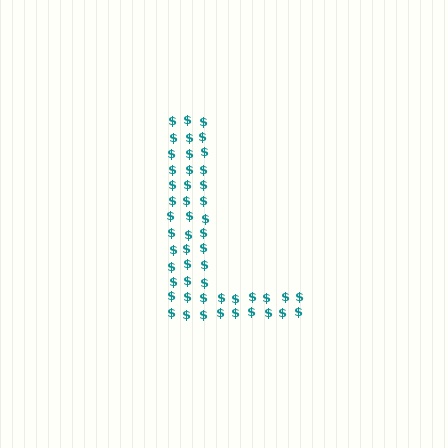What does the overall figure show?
The overall figure shows the letter L.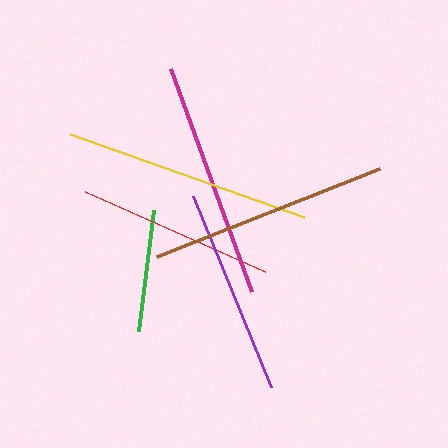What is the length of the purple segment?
The purple segment is approximately 206 pixels long.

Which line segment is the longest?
The yellow line is the longest at approximately 249 pixels.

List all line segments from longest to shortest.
From longest to shortest: yellow, brown, magenta, purple, red, green.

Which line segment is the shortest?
The green line is the shortest at approximately 122 pixels.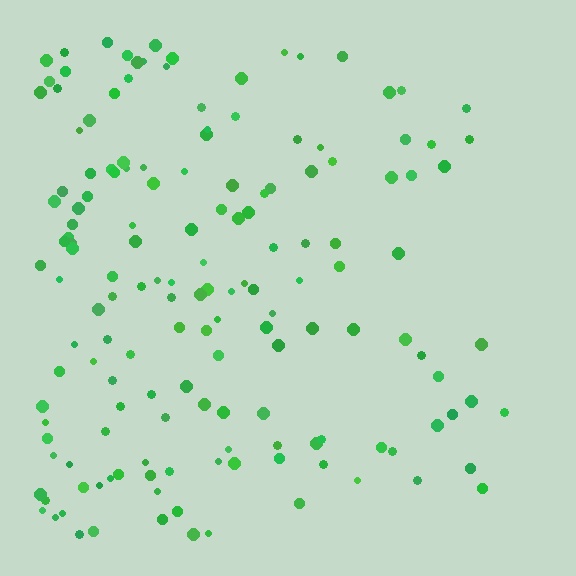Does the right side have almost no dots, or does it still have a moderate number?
Still a moderate number, just noticeably fewer than the left.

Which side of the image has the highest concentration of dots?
The left.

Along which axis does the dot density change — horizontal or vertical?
Horizontal.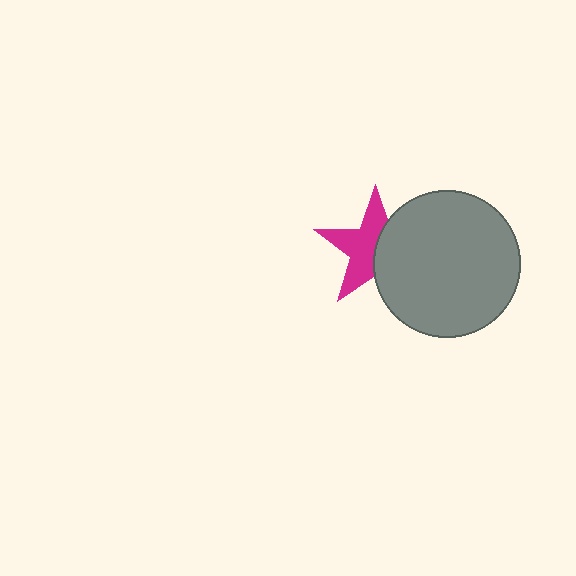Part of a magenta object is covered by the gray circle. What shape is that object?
It is a star.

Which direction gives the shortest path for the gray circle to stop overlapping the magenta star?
Moving right gives the shortest separation.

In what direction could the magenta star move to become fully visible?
The magenta star could move left. That would shift it out from behind the gray circle entirely.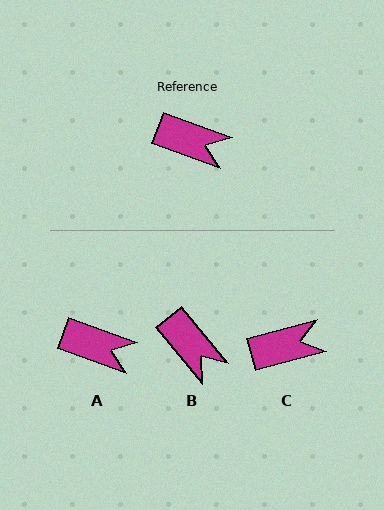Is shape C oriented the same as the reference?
No, it is off by about 35 degrees.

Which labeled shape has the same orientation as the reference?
A.